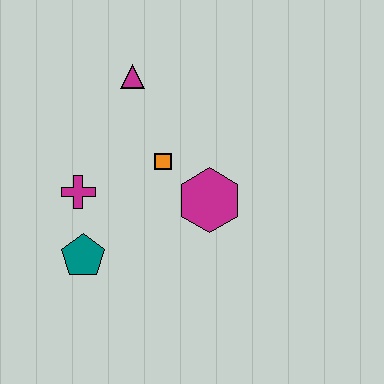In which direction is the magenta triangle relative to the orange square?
The magenta triangle is above the orange square.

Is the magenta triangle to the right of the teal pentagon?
Yes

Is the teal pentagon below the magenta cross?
Yes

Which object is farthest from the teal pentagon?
The magenta triangle is farthest from the teal pentagon.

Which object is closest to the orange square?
The magenta hexagon is closest to the orange square.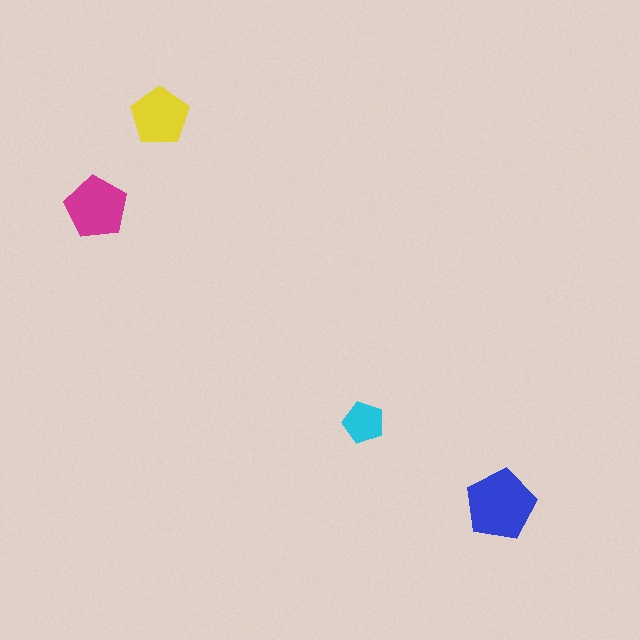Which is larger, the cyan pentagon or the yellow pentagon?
The yellow one.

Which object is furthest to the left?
The magenta pentagon is leftmost.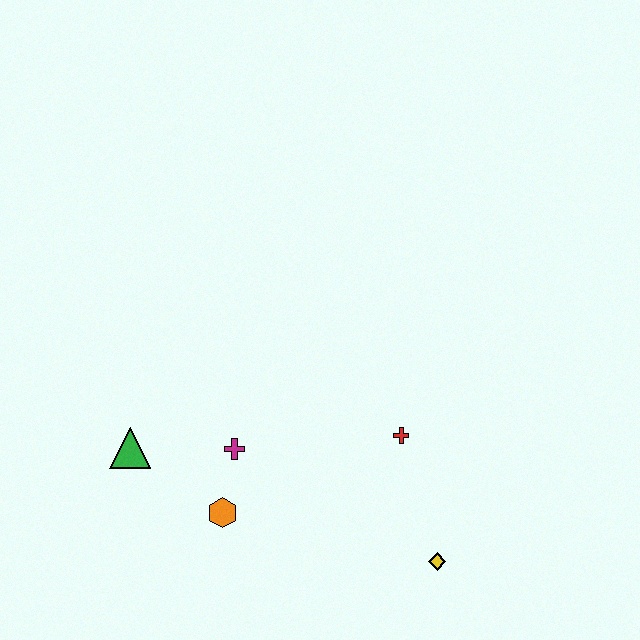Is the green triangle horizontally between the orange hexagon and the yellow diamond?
No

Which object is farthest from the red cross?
The green triangle is farthest from the red cross.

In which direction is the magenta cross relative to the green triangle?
The magenta cross is to the right of the green triangle.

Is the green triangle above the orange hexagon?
Yes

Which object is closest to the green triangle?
The magenta cross is closest to the green triangle.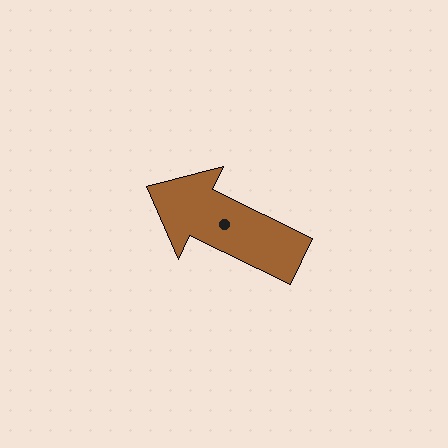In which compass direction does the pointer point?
Northwest.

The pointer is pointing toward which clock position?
Roughly 10 o'clock.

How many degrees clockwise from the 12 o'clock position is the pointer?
Approximately 296 degrees.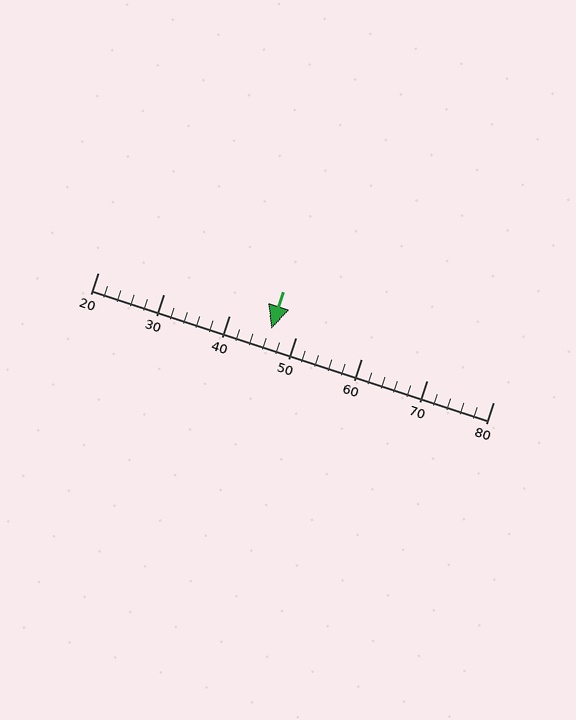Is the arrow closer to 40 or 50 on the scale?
The arrow is closer to 50.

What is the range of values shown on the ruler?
The ruler shows values from 20 to 80.